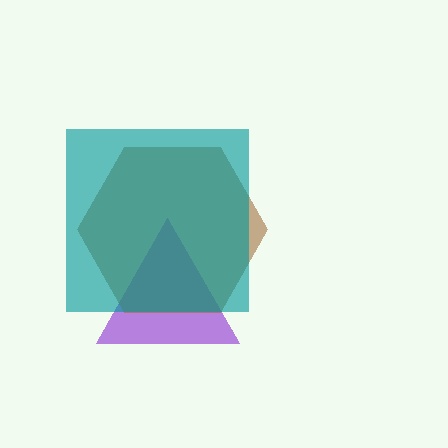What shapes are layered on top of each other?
The layered shapes are: a purple triangle, a brown hexagon, a teal square.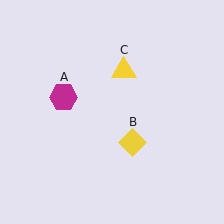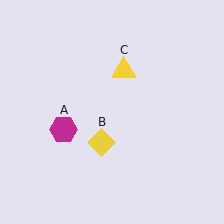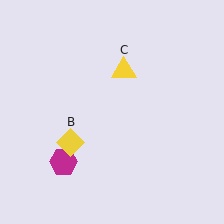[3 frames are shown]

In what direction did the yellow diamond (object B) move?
The yellow diamond (object B) moved left.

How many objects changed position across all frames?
2 objects changed position: magenta hexagon (object A), yellow diamond (object B).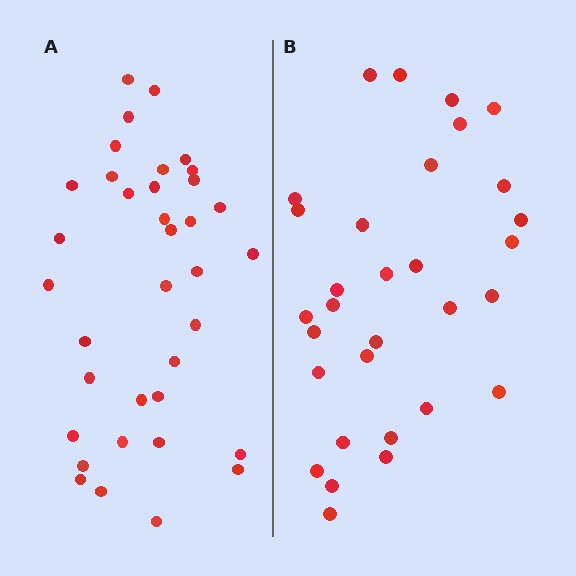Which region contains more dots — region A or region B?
Region A (the left region) has more dots.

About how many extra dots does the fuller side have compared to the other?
Region A has about 5 more dots than region B.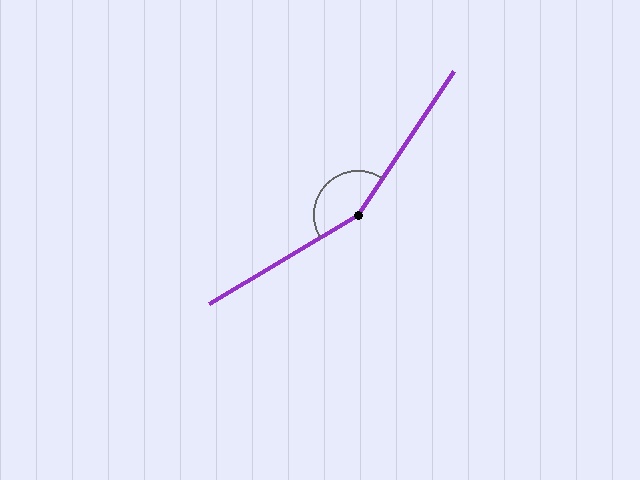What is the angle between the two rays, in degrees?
Approximately 155 degrees.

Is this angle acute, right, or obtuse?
It is obtuse.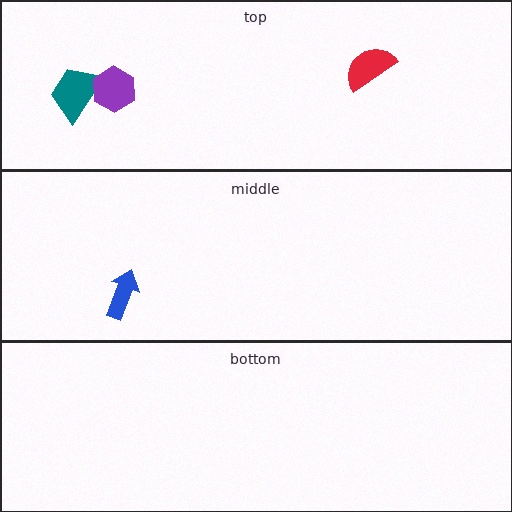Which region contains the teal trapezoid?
The top region.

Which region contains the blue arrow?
The middle region.